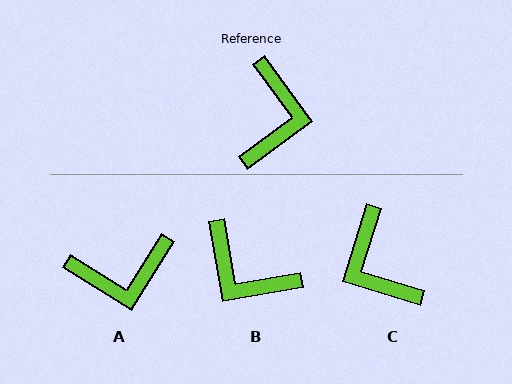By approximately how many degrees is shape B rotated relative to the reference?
Approximately 116 degrees clockwise.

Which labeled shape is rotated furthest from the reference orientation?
C, about 144 degrees away.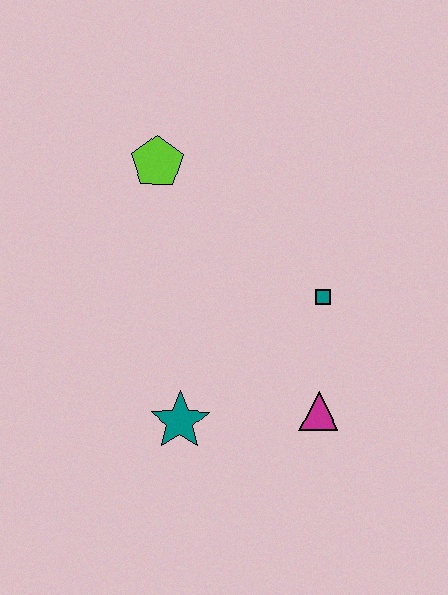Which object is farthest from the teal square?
The lime pentagon is farthest from the teal square.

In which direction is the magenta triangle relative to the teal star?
The magenta triangle is to the right of the teal star.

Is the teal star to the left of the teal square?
Yes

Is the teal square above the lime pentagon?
No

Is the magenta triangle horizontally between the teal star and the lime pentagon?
No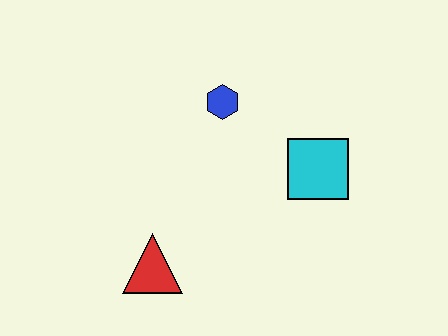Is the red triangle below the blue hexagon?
Yes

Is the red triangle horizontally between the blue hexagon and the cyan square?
No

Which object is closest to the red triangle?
The blue hexagon is closest to the red triangle.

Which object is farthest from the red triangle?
The cyan square is farthest from the red triangle.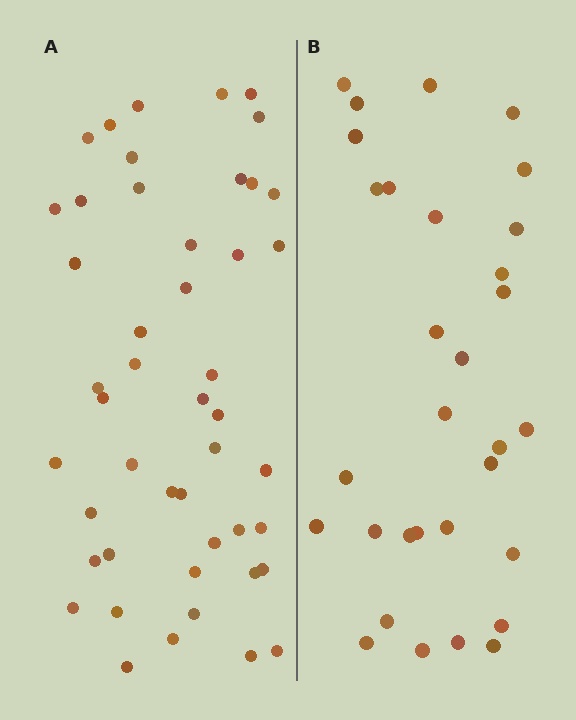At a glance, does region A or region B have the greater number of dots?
Region A (the left region) has more dots.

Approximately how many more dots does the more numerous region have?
Region A has approximately 15 more dots than region B.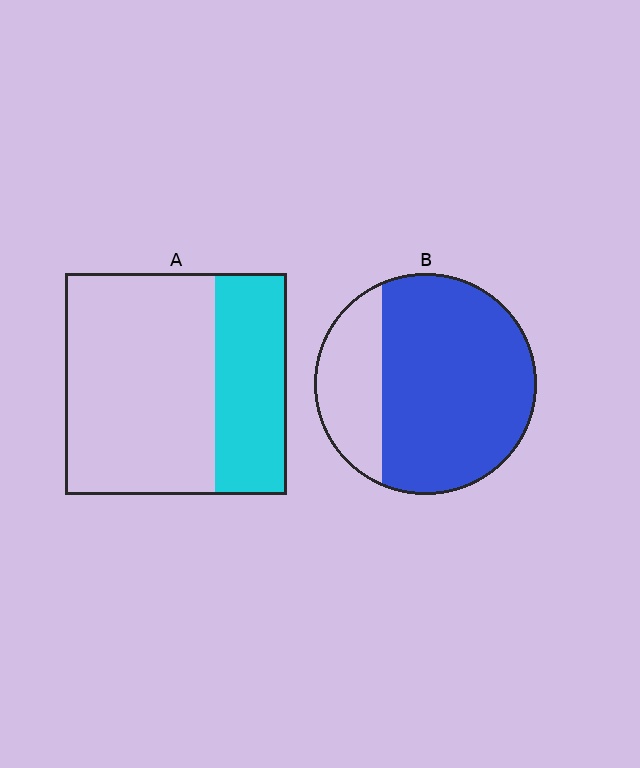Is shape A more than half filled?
No.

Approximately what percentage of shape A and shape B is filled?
A is approximately 30% and B is approximately 75%.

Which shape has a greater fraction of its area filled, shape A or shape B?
Shape B.